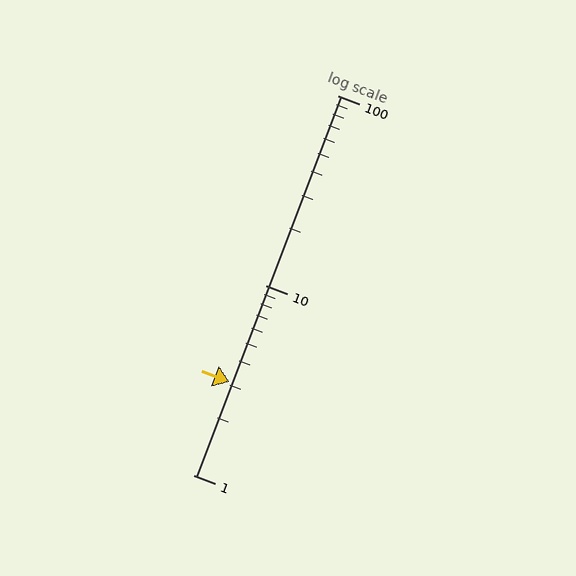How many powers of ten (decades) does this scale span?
The scale spans 2 decades, from 1 to 100.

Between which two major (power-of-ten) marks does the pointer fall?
The pointer is between 1 and 10.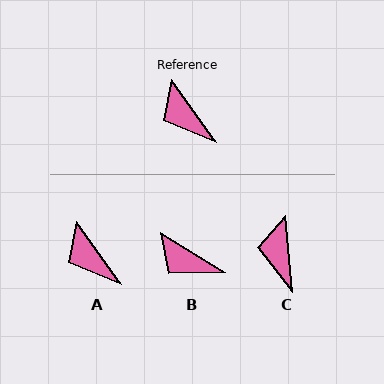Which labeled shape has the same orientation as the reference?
A.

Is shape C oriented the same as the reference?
No, it is off by about 30 degrees.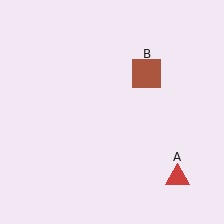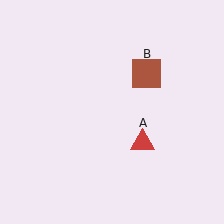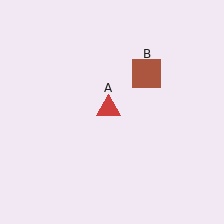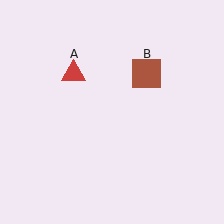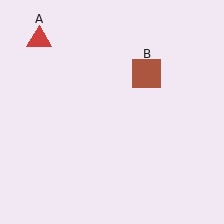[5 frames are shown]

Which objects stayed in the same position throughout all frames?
Brown square (object B) remained stationary.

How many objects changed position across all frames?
1 object changed position: red triangle (object A).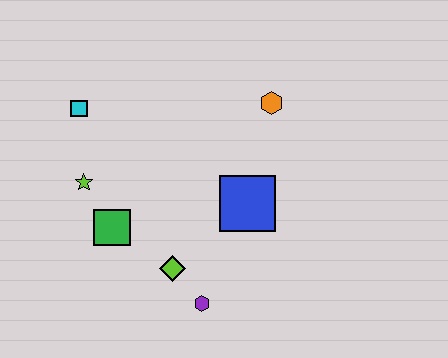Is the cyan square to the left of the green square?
Yes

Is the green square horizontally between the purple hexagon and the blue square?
No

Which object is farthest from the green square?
The orange hexagon is farthest from the green square.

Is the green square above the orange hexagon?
No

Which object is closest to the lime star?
The green square is closest to the lime star.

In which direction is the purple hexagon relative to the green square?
The purple hexagon is to the right of the green square.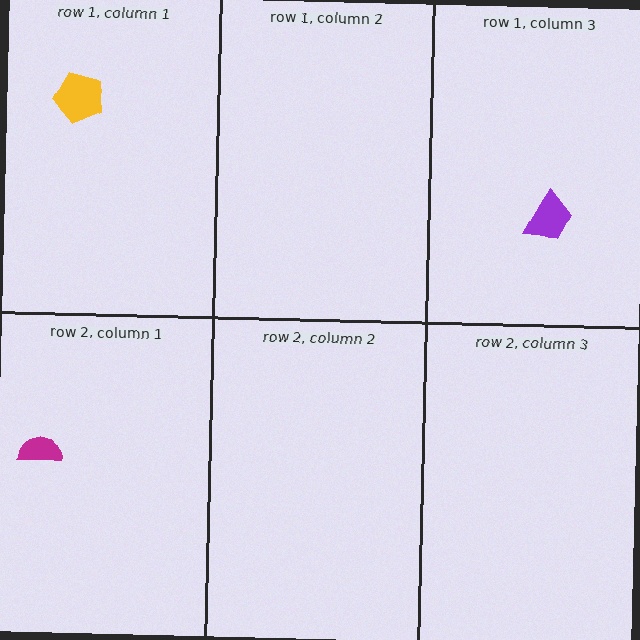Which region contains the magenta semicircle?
The row 2, column 1 region.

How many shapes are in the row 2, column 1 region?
1.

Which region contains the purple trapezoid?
The row 1, column 3 region.